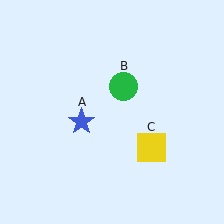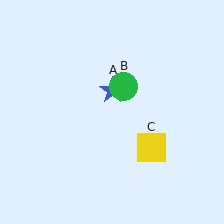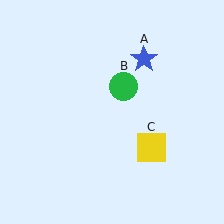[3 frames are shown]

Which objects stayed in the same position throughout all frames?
Green circle (object B) and yellow square (object C) remained stationary.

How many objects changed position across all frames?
1 object changed position: blue star (object A).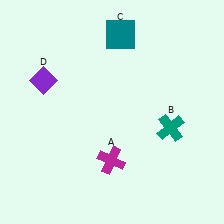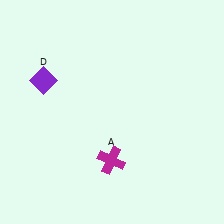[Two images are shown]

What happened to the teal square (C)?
The teal square (C) was removed in Image 2. It was in the top-right area of Image 1.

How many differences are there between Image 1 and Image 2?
There are 2 differences between the two images.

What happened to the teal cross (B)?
The teal cross (B) was removed in Image 2. It was in the bottom-right area of Image 1.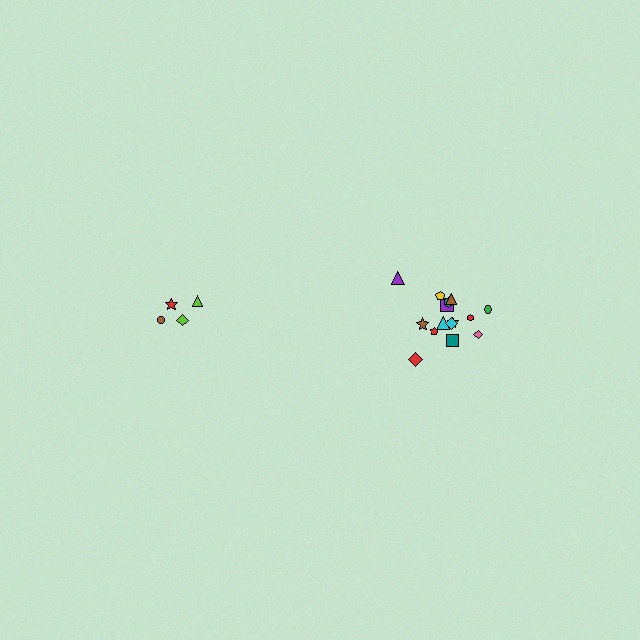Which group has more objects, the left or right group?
The right group.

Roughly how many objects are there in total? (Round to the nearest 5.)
Roughly 20 objects in total.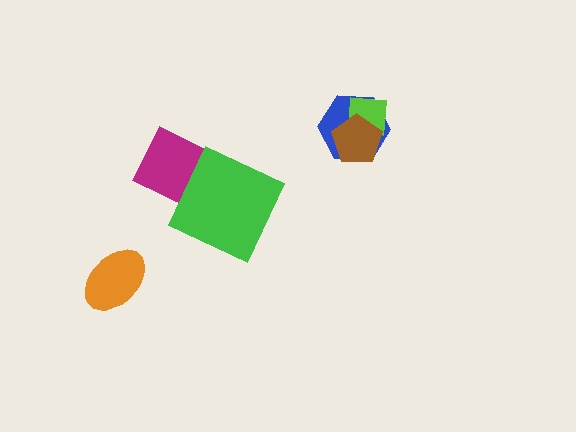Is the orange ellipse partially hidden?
No, no other shape covers it.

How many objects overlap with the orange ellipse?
0 objects overlap with the orange ellipse.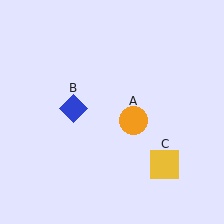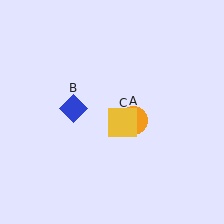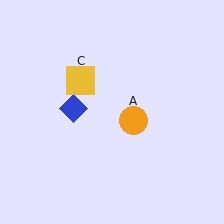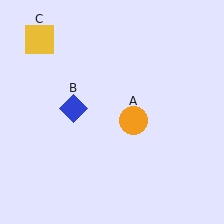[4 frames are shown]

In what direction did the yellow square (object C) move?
The yellow square (object C) moved up and to the left.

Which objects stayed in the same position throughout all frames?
Orange circle (object A) and blue diamond (object B) remained stationary.